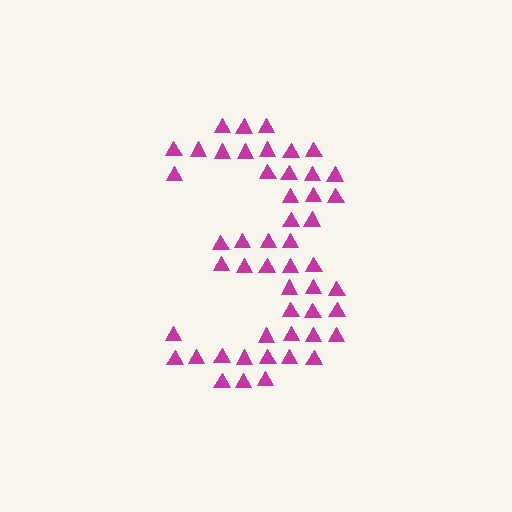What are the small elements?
The small elements are triangles.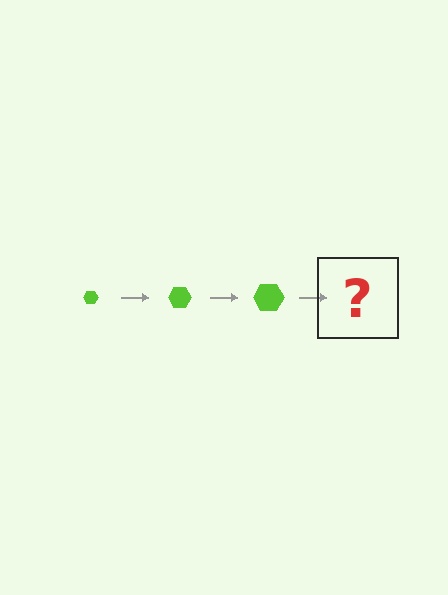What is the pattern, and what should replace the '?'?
The pattern is that the hexagon gets progressively larger each step. The '?' should be a lime hexagon, larger than the previous one.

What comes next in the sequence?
The next element should be a lime hexagon, larger than the previous one.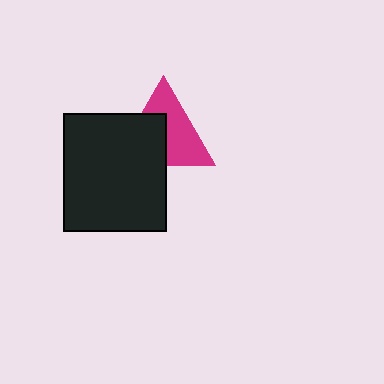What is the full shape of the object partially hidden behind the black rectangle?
The partially hidden object is a magenta triangle.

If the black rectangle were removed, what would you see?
You would see the complete magenta triangle.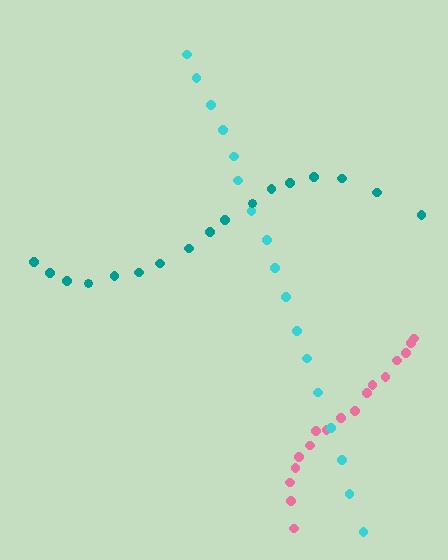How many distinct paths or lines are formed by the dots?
There are 3 distinct paths.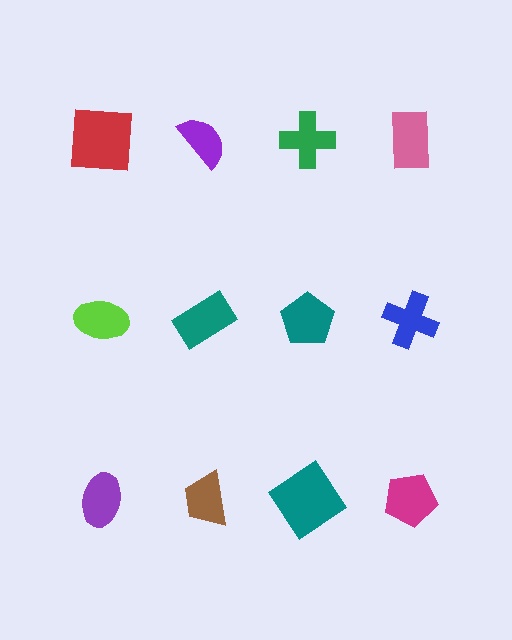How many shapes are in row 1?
4 shapes.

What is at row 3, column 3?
A teal diamond.